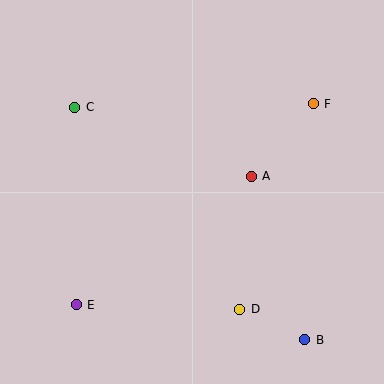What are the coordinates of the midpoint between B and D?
The midpoint between B and D is at (272, 324).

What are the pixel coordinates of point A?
Point A is at (251, 176).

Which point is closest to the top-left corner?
Point C is closest to the top-left corner.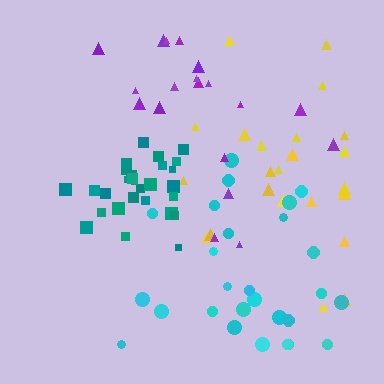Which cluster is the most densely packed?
Teal.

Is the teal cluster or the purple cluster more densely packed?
Teal.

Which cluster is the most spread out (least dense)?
Purple.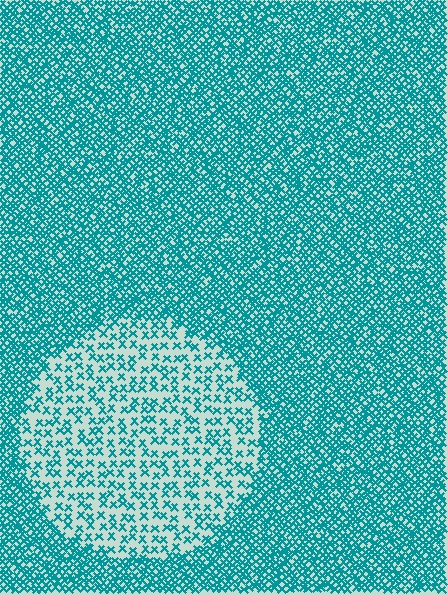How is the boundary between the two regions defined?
The boundary is defined by a change in element density (approximately 2.6x ratio). All elements are the same color, size, and shape.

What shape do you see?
I see a circle.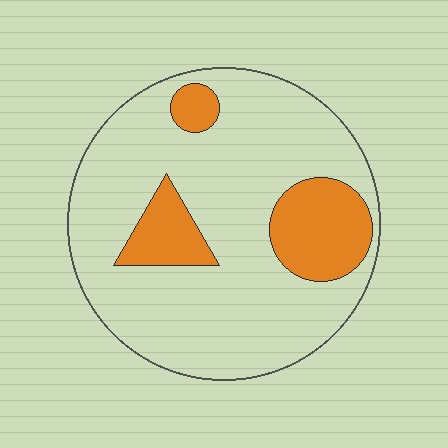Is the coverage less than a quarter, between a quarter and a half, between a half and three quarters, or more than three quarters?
Less than a quarter.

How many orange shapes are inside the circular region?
3.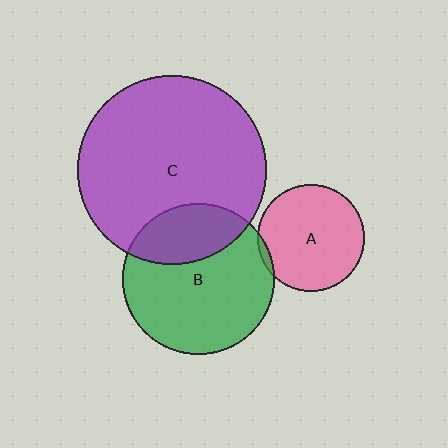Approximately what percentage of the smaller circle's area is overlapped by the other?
Approximately 30%.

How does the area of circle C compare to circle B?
Approximately 1.6 times.